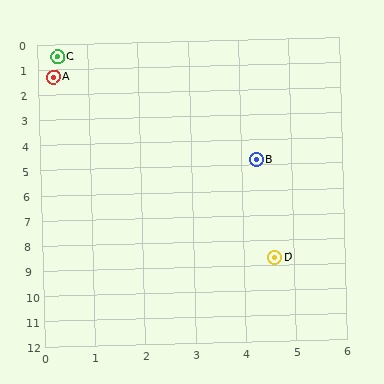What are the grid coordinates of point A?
Point A is at approximately (0.3, 1.3).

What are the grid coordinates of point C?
Point C is at approximately (0.4, 0.5).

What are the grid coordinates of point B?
Point B is at approximately (4.3, 4.8).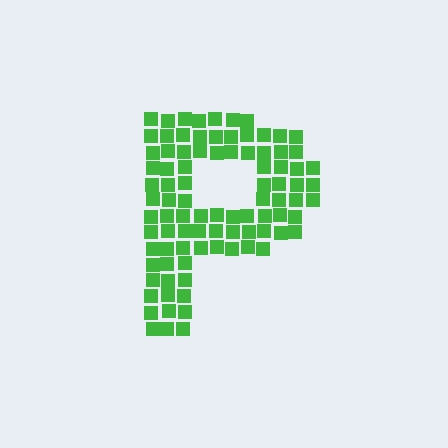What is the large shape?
The large shape is the letter P.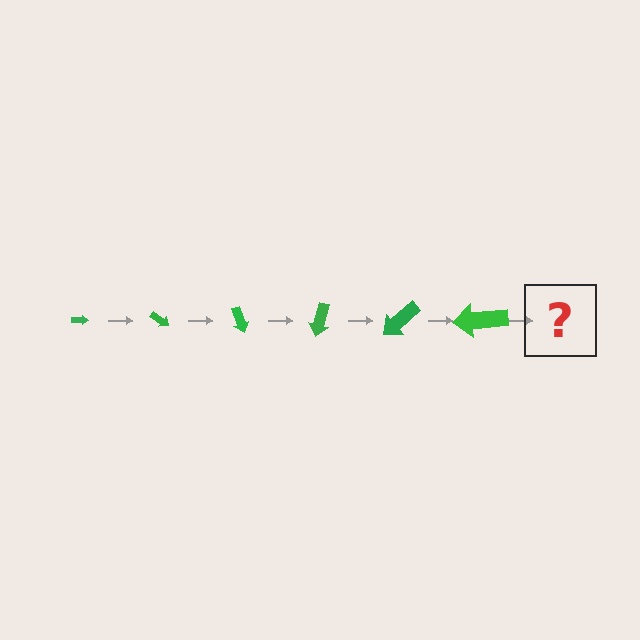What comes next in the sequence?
The next element should be an arrow, larger than the previous one and rotated 210 degrees from the start.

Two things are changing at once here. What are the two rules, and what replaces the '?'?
The two rules are that the arrow grows larger each step and it rotates 35 degrees each step. The '?' should be an arrow, larger than the previous one and rotated 210 degrees from the start.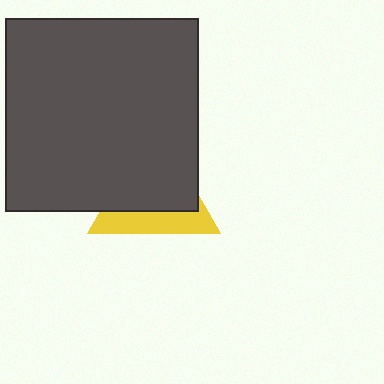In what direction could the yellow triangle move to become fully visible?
The yellow triangle could move down. That would shift it out from behind the dark gray square entirely.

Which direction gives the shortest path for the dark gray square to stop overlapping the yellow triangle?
Moving up gives the shortest separation.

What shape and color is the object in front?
The object in front is a dark gray square.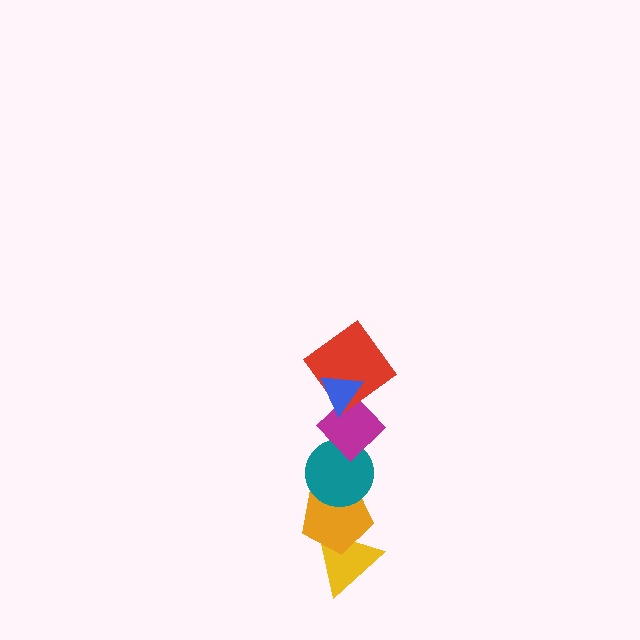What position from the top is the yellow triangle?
The yellow triangle is 6th from the top.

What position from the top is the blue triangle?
The blue triangle is 1st from the top.